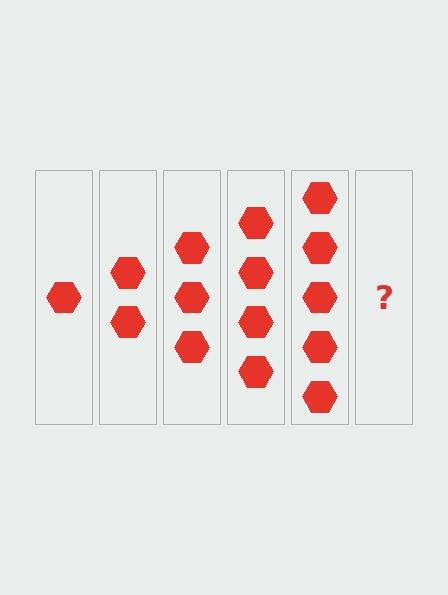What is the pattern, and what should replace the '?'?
The pattern is that each step adds one more hexagon. The '?' should be 6 hexagons.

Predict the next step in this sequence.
The next step is 6 hexagons.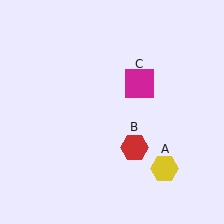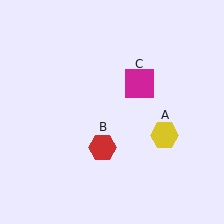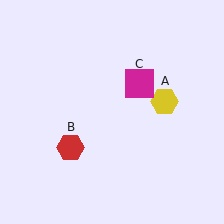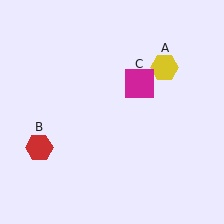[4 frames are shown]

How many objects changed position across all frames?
2 objects changed position: yellow hexagon (object A), red hexagon (object B).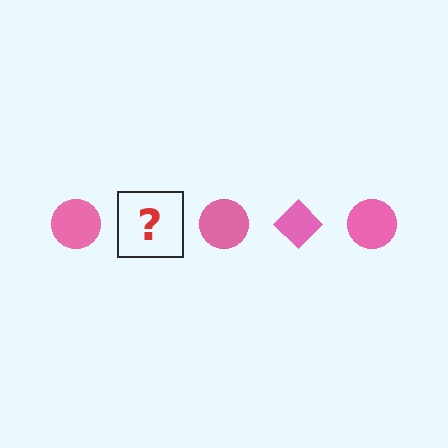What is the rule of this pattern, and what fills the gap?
The rule is that the pattern cycles through circle, diamond shapes in pink. The gap should be filled with a pink diamond.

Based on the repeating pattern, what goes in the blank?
The blank should be a pink diamond.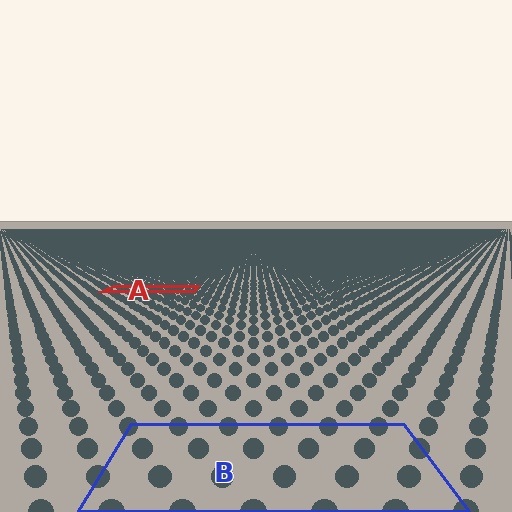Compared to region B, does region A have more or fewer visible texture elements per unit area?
Region A has more texture elements per unit area — they are packed more densely because it is farther away.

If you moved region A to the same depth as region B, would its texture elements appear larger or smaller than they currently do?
They would appear larger. At a closer depth, the same texture elements are projected at a bigger on-screen size.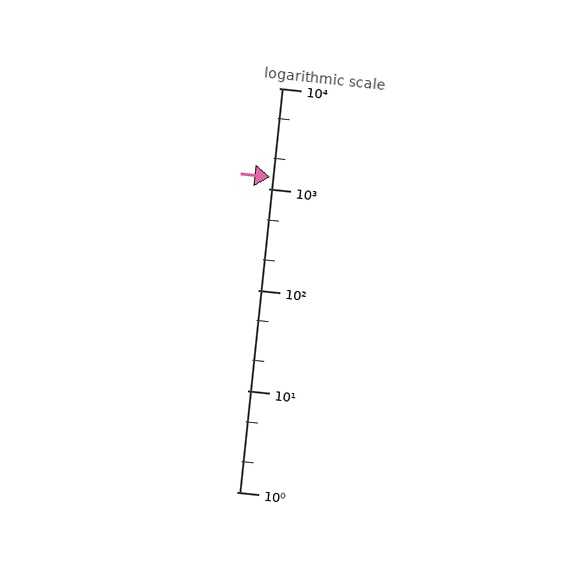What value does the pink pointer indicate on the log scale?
The pointer indicates approximately 1300.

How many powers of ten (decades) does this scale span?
The scale spans 4 decades, from 1 to 10000.